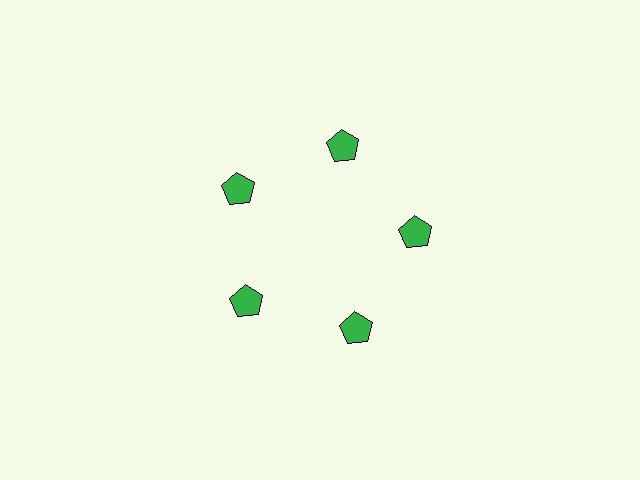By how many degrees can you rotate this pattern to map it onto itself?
The pattern maps onto itself every 72 degrees of rotation.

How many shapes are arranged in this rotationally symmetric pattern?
There are 5 shapes, arranged in 5 groups of 1.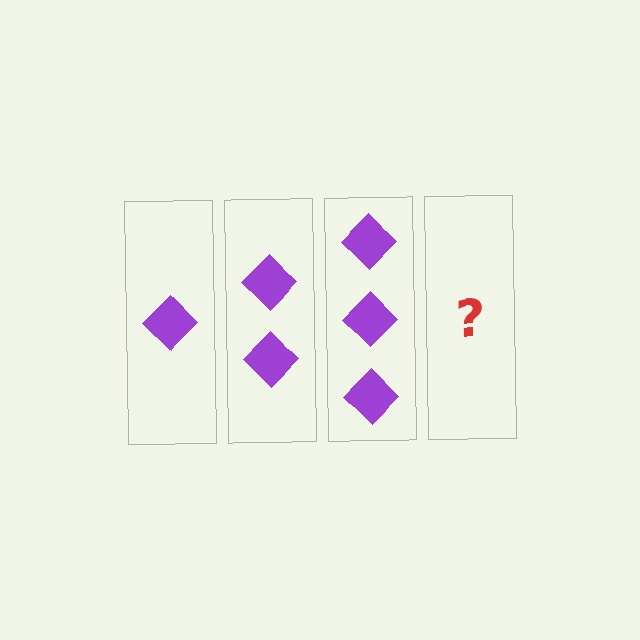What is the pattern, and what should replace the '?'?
The pattern is that each step adds one more diamond. The '?' should be 4 diamonds.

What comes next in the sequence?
The next element should be 4 diamonds.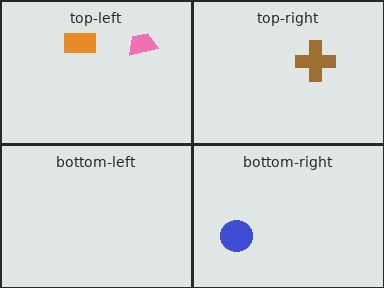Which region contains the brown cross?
The top-right region.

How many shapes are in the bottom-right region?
1.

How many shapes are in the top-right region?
1.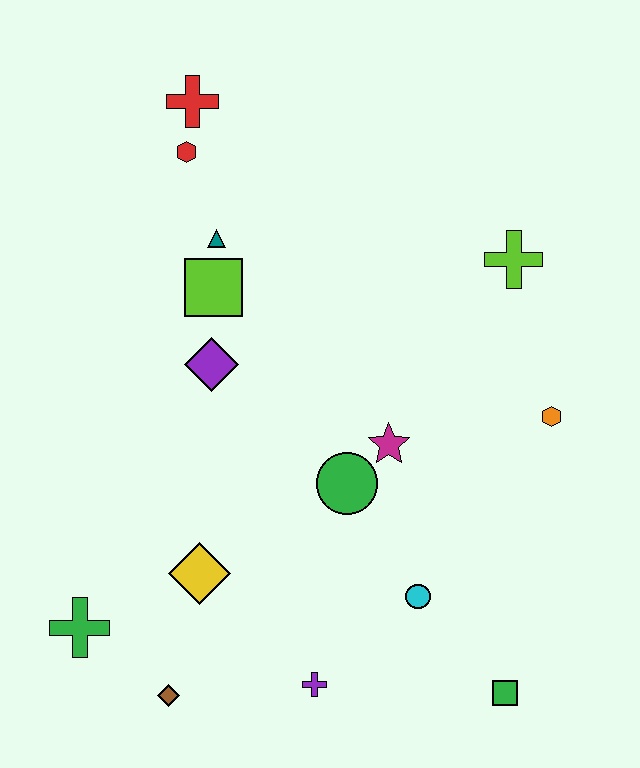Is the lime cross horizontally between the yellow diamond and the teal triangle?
No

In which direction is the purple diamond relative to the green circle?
The purple diamond is to the left of the green circle.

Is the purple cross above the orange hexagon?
No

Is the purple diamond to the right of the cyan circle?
No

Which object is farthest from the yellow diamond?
The red cross is farthest from the yellow diamond.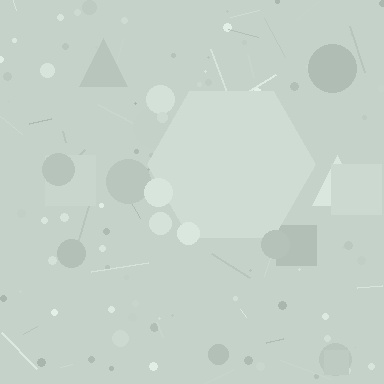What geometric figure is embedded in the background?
A hexagon is embedded in the background.